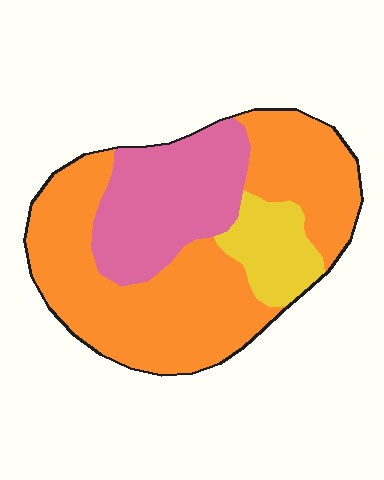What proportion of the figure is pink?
Pink covers around 25% of the figure.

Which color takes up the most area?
Orange, at roughly 60%.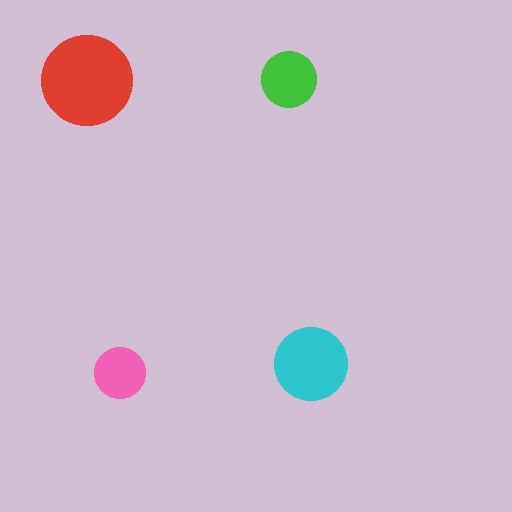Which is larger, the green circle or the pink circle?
The green one.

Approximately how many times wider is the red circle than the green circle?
About 1.5 times wider.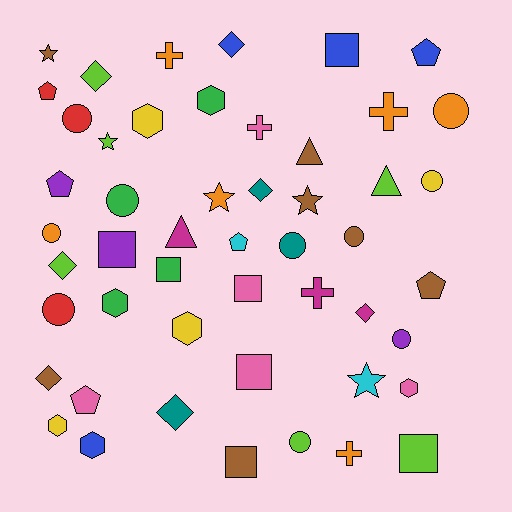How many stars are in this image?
There are 5 stars.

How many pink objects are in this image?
There are 5 pink objects.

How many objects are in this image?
There are 50 objects.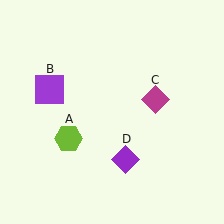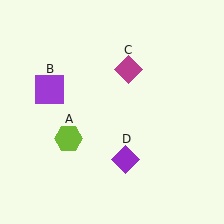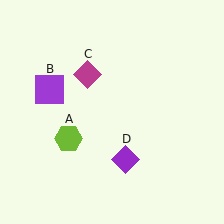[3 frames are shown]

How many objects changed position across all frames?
1 object changed position: magenta diamond (object C).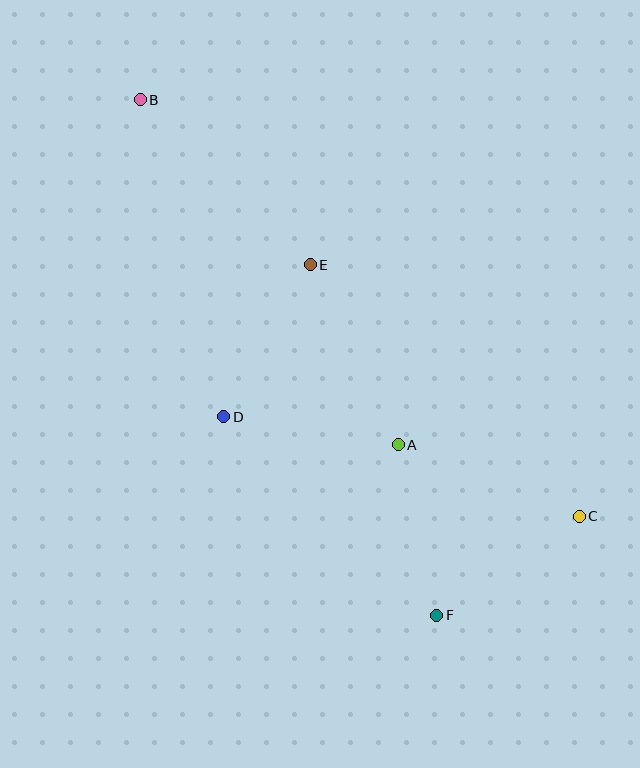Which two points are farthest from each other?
Points B and C are farthest from each other.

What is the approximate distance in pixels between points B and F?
The distance between B and F is approximately 595 pixels.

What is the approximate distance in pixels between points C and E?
The distance between C and E is approximately 368 pixels.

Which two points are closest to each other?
Points C and F are closest to each other.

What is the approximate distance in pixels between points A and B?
The distance between A and B is approximately 431 pixels.